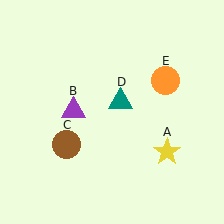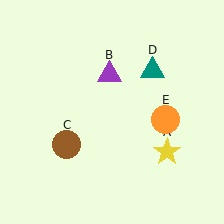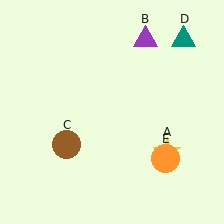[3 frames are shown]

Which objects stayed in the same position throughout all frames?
Yellow star (object A) and brown circle (object C) remained stationary.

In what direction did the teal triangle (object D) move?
The teal triangle (object D) moved up and to the right.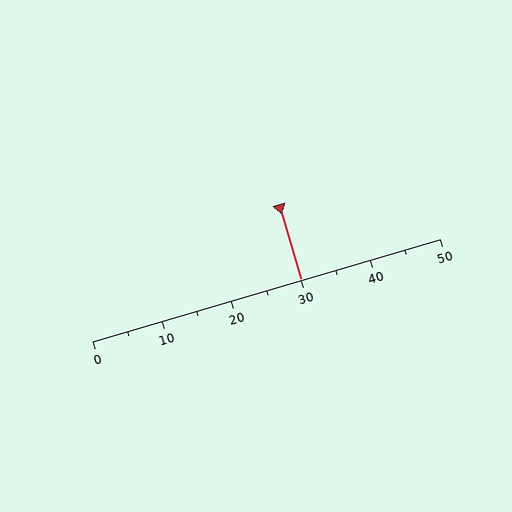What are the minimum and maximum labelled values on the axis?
The axis runs from 0 to 50.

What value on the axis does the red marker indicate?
The marker indicates approximately 30.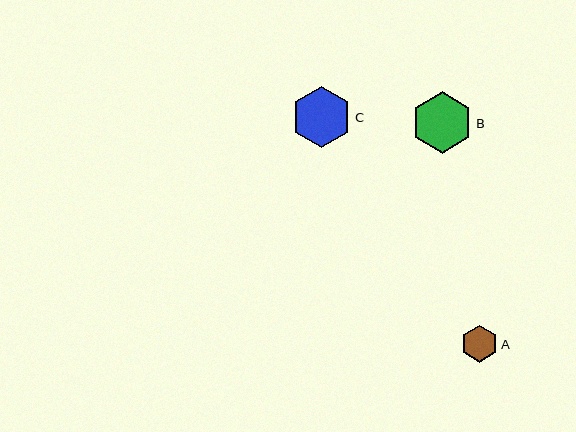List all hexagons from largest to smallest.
From largest to smallest: B, C, A.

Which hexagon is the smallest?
Hexagon A is the smallest with a size of approximately 36 pixels.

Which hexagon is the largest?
Hexagon B is the largest with a size of approximately 61 pixels.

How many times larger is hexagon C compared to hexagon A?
Hexagon C is approximately 1.7 times the size of hexagon A.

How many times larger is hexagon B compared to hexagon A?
Hexagon B is approximately 1.7 times the size of hexagon A.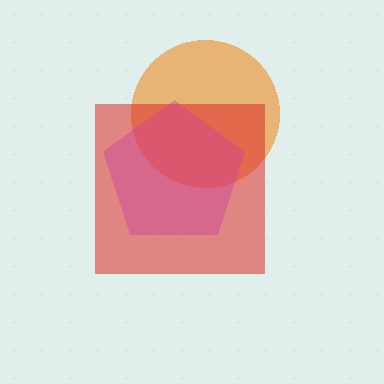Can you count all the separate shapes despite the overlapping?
Yes, there are 3 separate shapes.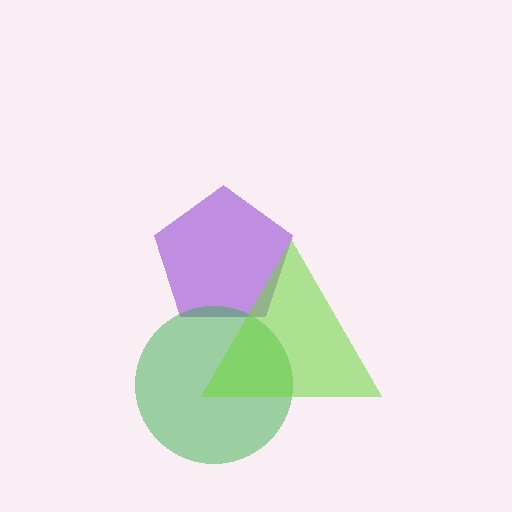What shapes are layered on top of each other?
The layered shapes are: a purple pentagon, a green circle, a lime triangle.